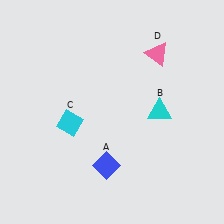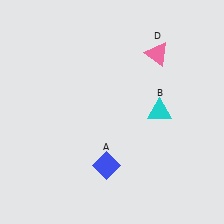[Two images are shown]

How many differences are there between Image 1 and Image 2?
There is 1 difference between the two images.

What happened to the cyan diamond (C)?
The cyan diamond (C) was removed in Image 2. It was in the bottom-left area of Image 1.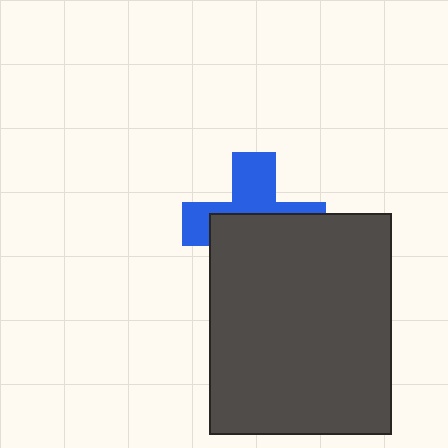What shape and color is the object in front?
The object in front is a dark gray rectangle.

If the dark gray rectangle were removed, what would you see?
You would see the complete blue cross.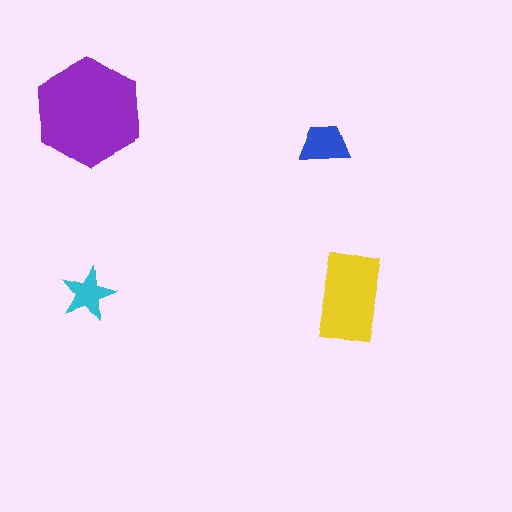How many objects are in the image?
There are 4 objects in the image.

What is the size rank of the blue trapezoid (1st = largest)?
3rd.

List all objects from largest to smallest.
The purple hexagon, the yellow rectangle, the blue trapezoid, the cyan star.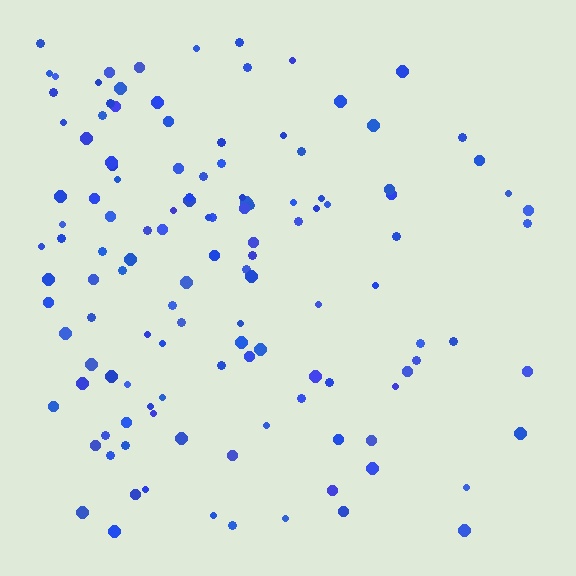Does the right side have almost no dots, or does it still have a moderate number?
Still a moderate number, just noticeably fewer than the left.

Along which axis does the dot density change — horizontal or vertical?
Horizontal.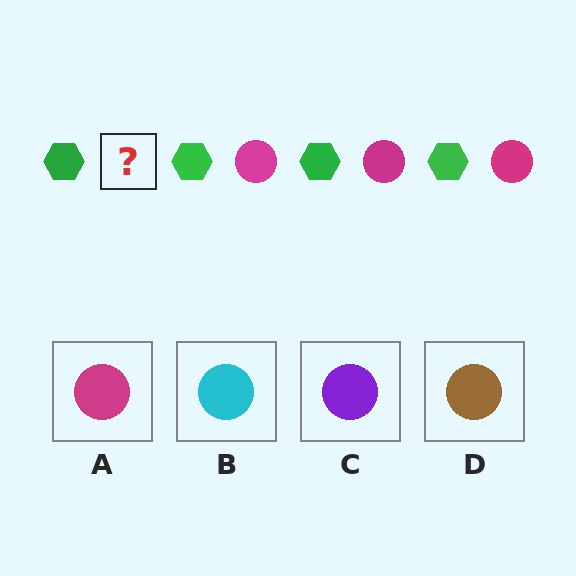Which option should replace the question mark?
Option A.